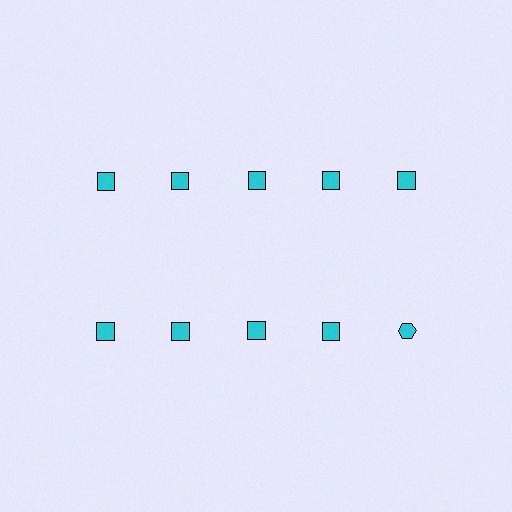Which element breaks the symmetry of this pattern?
The cyan hexagon in the second row, rightmost column breaks the symmetry. All other shapes are cyan squares.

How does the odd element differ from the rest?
It has a different shape: hexagon instead of square.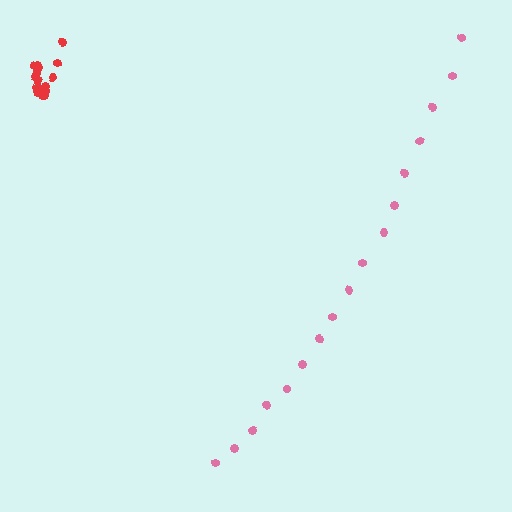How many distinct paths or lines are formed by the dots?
There are 2 distinct paths.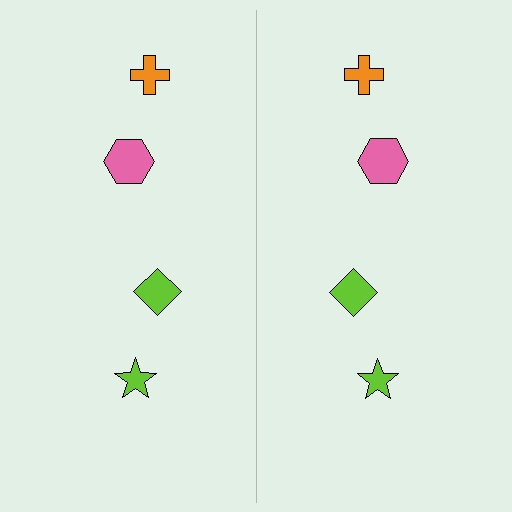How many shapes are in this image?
There are 8 shapes in this image.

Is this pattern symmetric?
Yes, this pattern has bilateral (reflection) symmetry.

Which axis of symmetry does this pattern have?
The pattern has a vertical axis of symmetry running through the center of the image.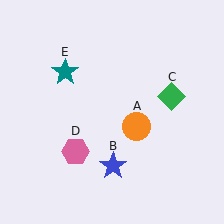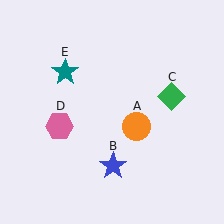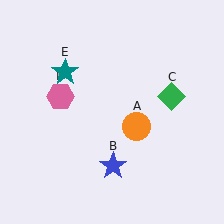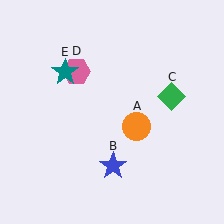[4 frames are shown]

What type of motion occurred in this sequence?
The pink hexagon (object D) rotated clockwise around the center of the scene.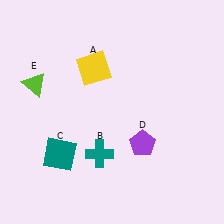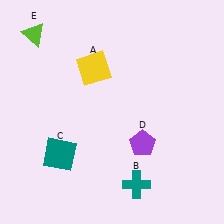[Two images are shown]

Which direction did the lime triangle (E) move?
The lime triangle (E) moved up.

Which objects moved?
The objects that moved are: the teal cross (B), the lime triangle (E).